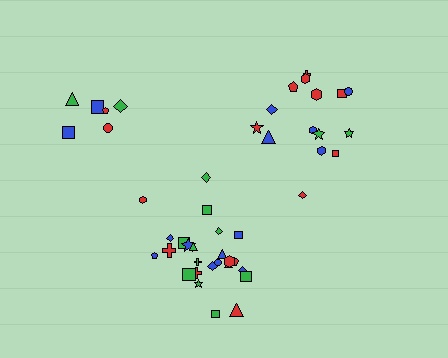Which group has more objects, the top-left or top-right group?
The top-right group.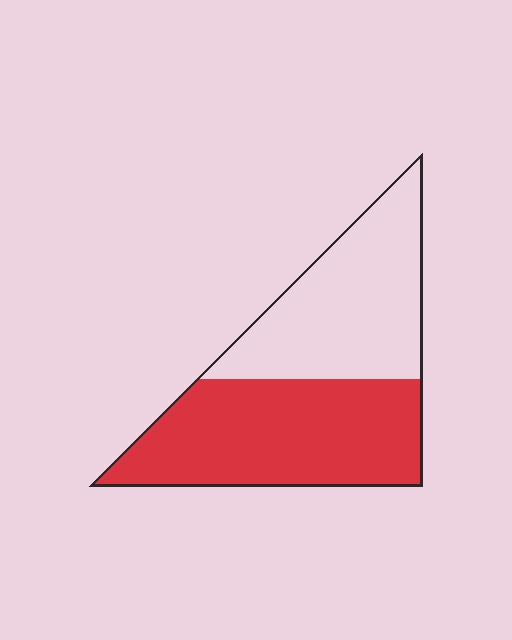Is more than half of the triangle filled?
Yes.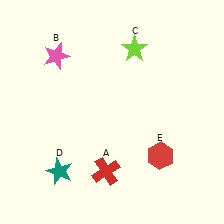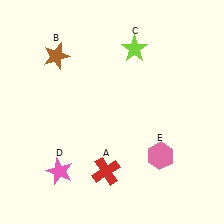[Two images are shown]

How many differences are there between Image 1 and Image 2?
There are 3 differences between the two images.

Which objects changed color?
B changed from pink to brown. D changed from teal to pink. E changed from red to pink.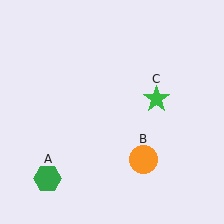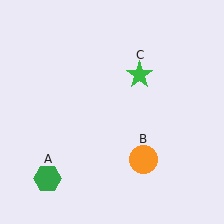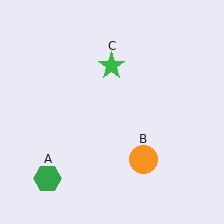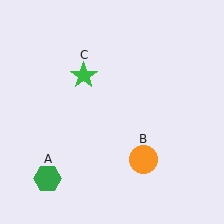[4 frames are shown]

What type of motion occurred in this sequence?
The green star (object C) rotated counterclockwise around the center of the scene.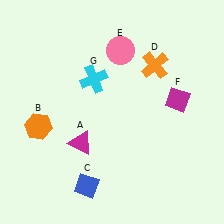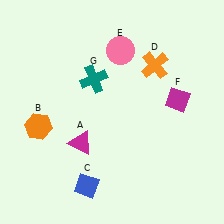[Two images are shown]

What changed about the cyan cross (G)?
In Image 1, G is cyan. In Image 2, it changed to teal.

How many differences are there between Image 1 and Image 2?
There is 1 difference between the two images.